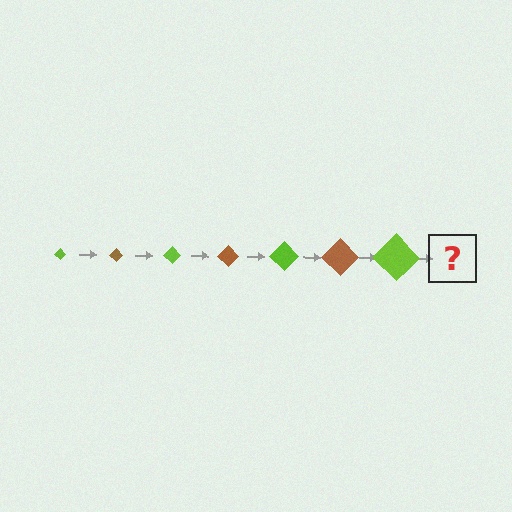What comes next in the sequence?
The next element should be a brown diamond, larger than the previous one.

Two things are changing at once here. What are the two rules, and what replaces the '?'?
The two rules are that the diamond grows larger each step and the color cycles through lime and brown. The '?' should be a brown diamond, larger than the previous one.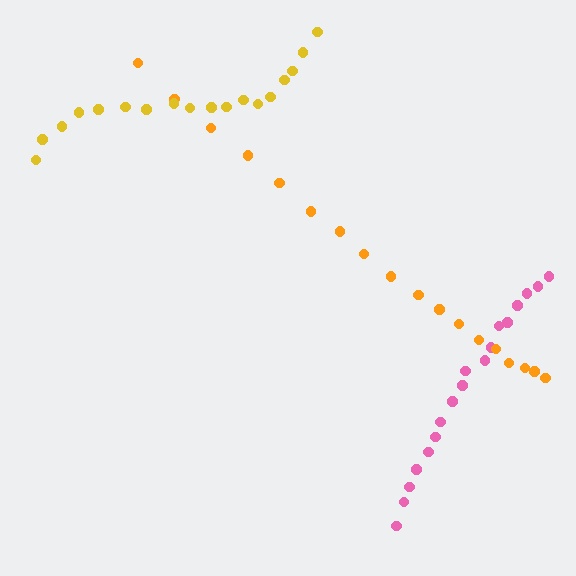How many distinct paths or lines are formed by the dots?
There are 3 distinct paths.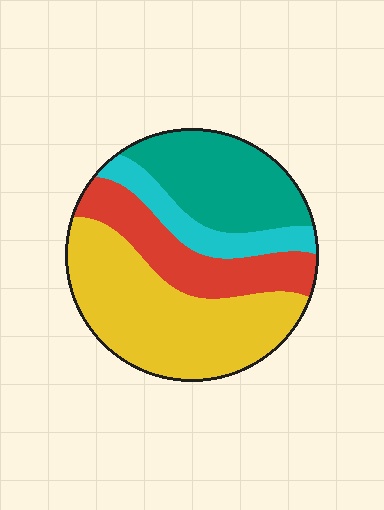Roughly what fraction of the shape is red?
Red covers 21% of the shape.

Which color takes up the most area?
Yellow, at roughly 40%.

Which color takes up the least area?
Cyan, at roughly 10%.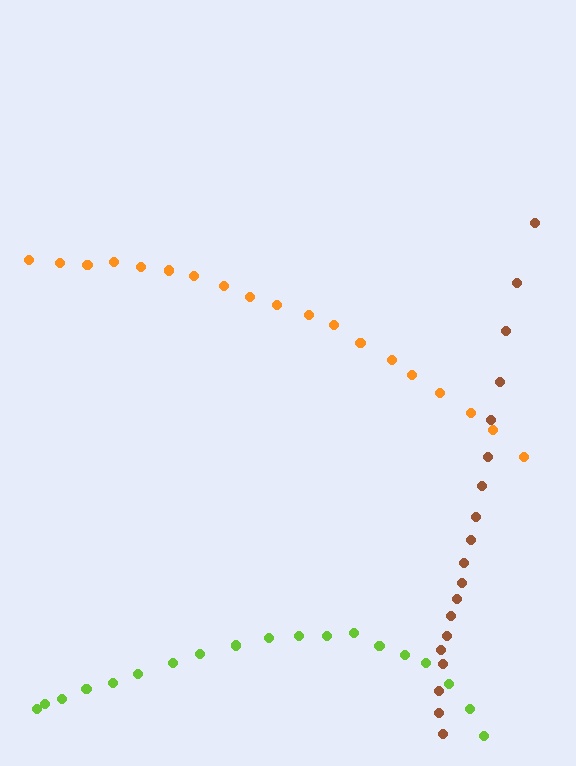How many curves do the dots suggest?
There are 3 distinct paths.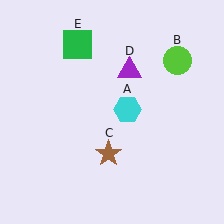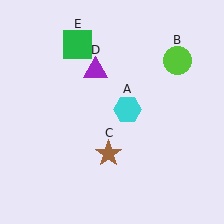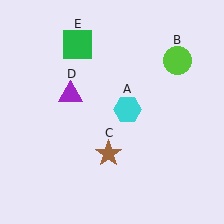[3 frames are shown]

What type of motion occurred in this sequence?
The purple triangle (object D) rotated counterclockwise around the center of the scene.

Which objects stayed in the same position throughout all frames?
Cyan hexagon (object A) and lime circle (object B) and brown star (object C) and green square (object E) remained stationary.